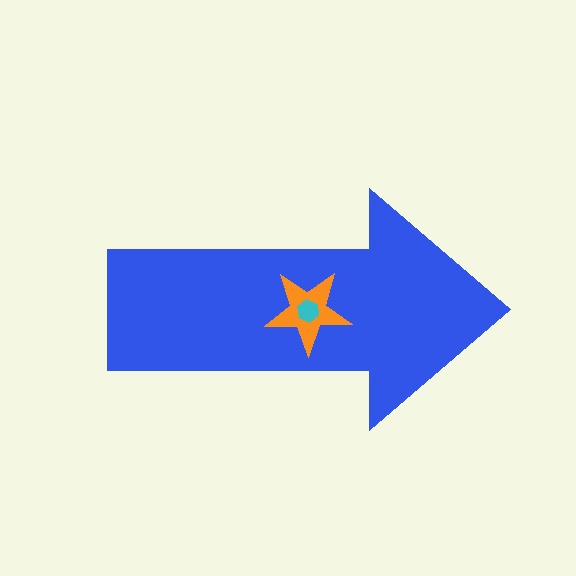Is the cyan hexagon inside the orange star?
Yes.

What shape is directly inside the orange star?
The cyan hexagon.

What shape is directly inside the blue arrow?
The orange star.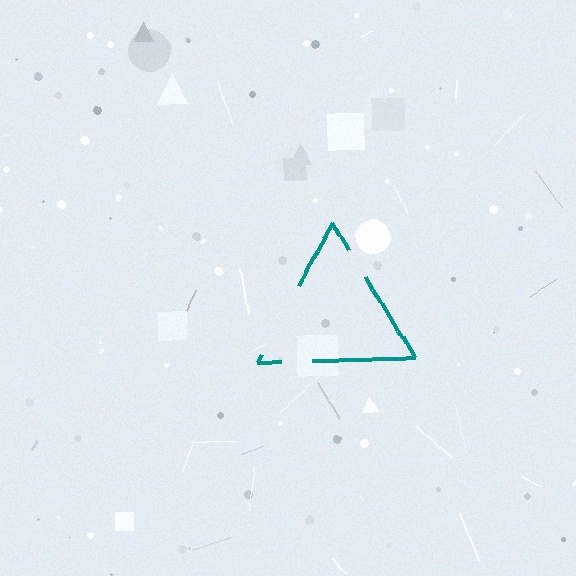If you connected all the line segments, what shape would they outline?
They would outline a triangle.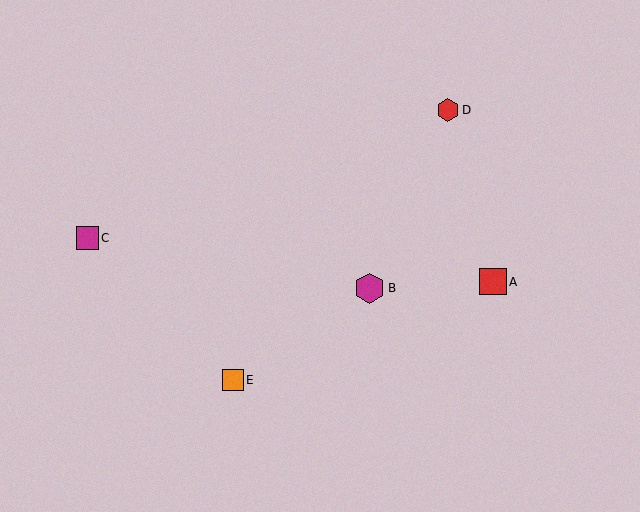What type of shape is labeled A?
Shape A is a red square.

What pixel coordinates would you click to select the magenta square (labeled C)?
Click at (87, 238) to select the magenta square C.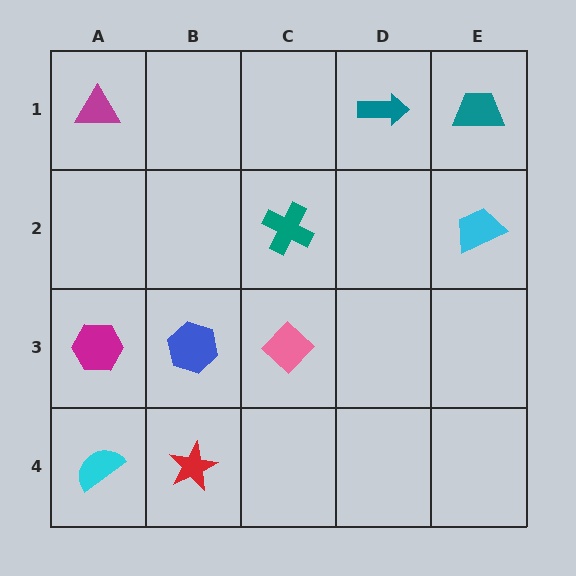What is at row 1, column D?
A teal arrow.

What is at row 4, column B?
A red star.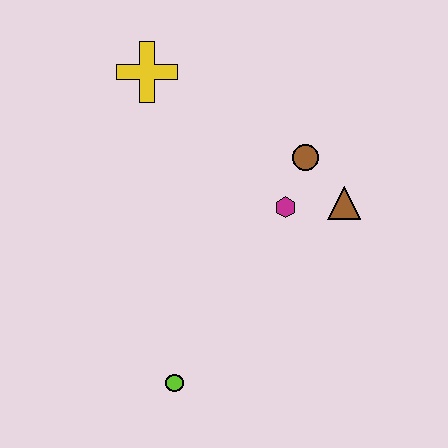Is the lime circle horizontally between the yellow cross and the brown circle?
Yes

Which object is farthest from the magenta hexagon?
The lime circle is farthest from the magenta hexagon.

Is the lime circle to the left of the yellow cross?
No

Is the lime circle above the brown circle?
No